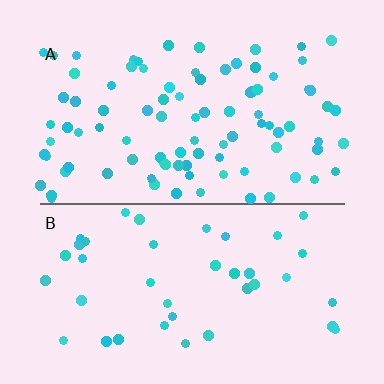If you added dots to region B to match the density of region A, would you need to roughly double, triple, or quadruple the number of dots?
Approximately double.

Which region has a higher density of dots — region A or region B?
A (the top).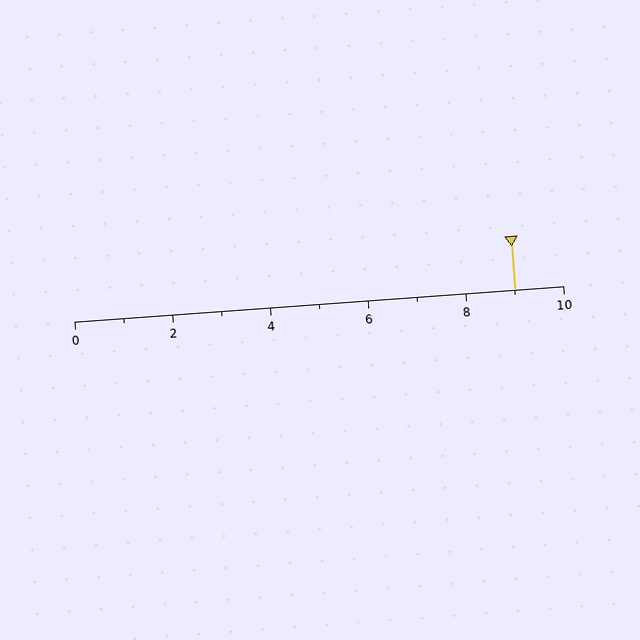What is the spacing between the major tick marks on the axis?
The major ticks are spaced 2 apart.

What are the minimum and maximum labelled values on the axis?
The axis runs from 0 to 10.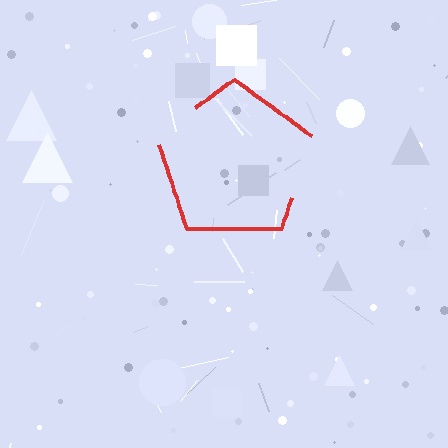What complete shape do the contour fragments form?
The contour fragments form a pentagon.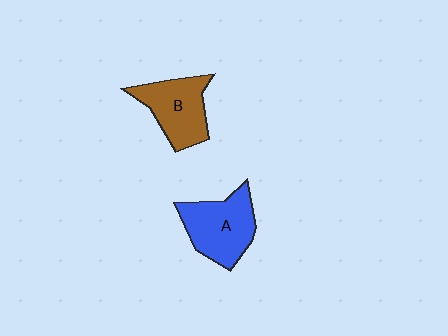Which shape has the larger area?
Shape A (blue).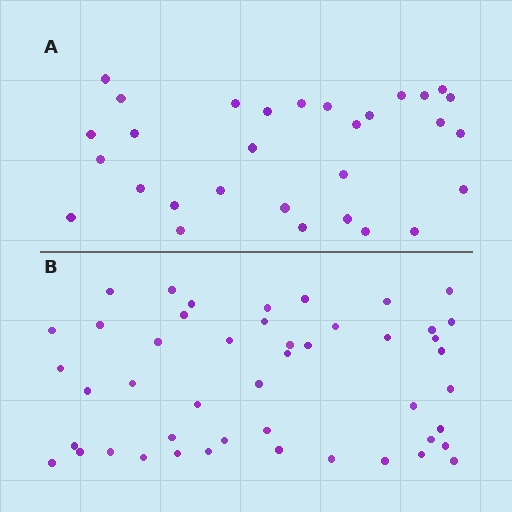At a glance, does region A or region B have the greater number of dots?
Region B (the bottom region) has more dots.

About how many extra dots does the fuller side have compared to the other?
Region B has approximately 15 more dots than region A.